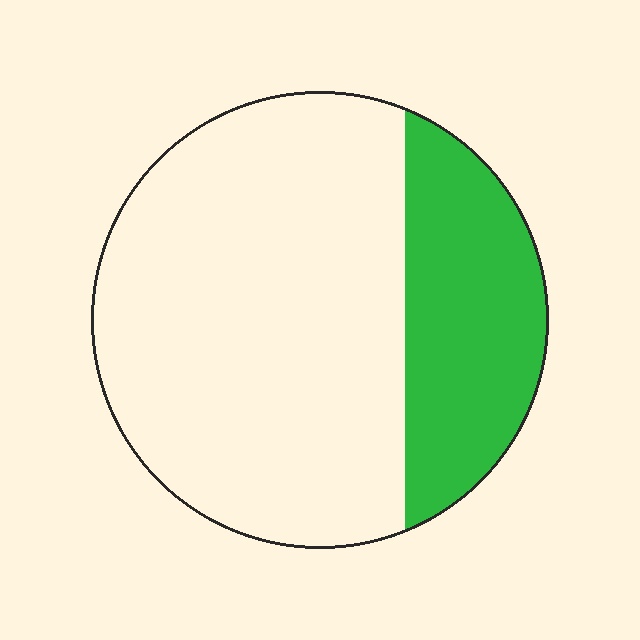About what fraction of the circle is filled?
About one quarter (1/4).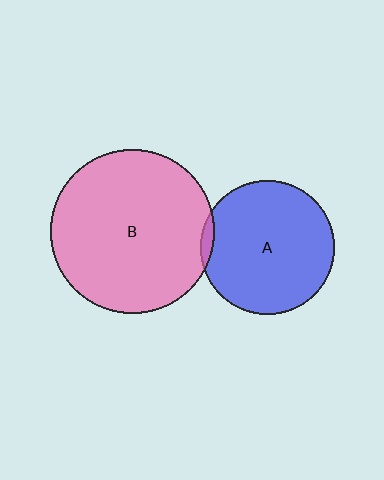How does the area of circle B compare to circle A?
Approximately 1.5 times.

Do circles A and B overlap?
Yes.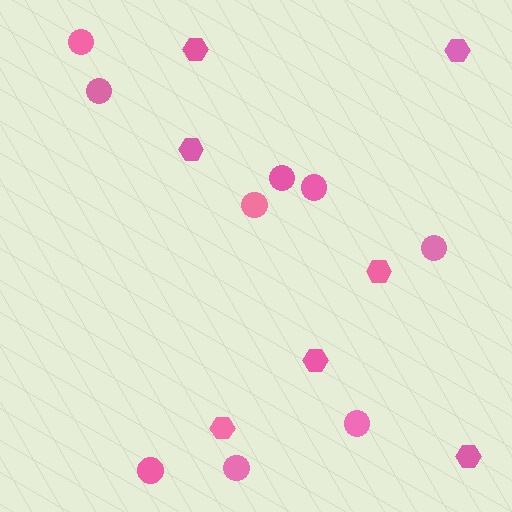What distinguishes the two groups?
There are 2 groups: one group of hexagons (7) and one group of circles (9).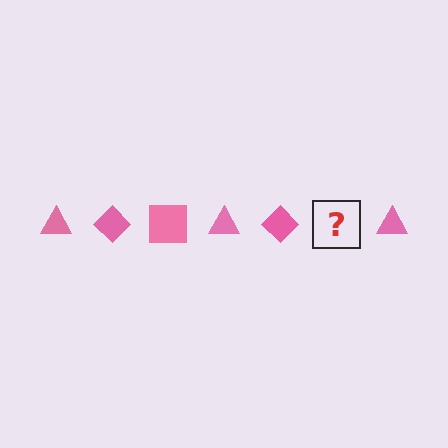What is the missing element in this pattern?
The missing element is a pink square.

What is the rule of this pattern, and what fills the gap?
The rule is that the pattern cycles through triangle, diamond, square shapes in pink. The gap should be filled with a pink square.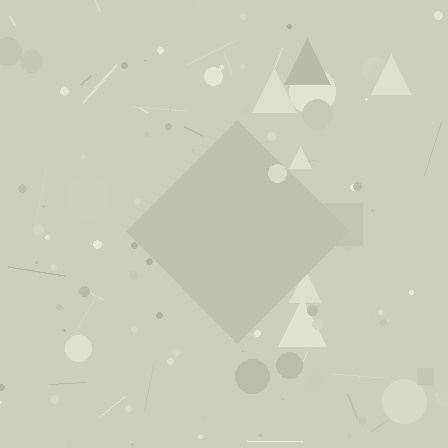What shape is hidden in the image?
A diamond is hidden in the image.